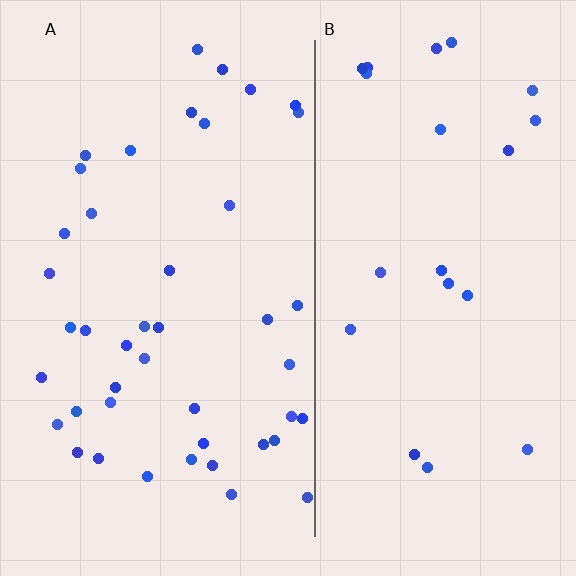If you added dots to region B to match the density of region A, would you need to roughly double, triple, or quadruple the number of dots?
Approximately double.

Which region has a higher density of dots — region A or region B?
A (the left).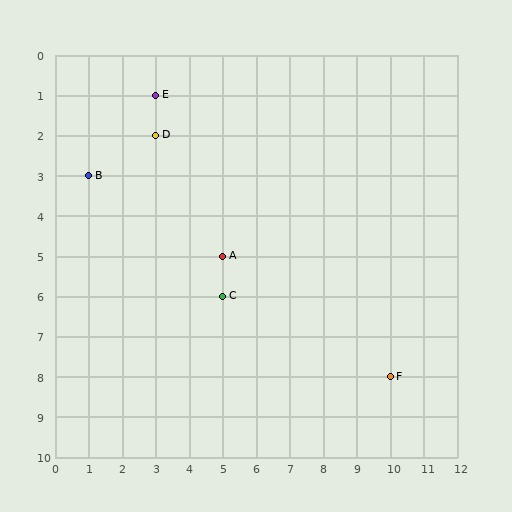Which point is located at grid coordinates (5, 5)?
Point A is at (5, 5).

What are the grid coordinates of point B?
Point B is at grid coordinates (1, 3).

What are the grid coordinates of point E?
Point E is at grid coordinates (3, 1).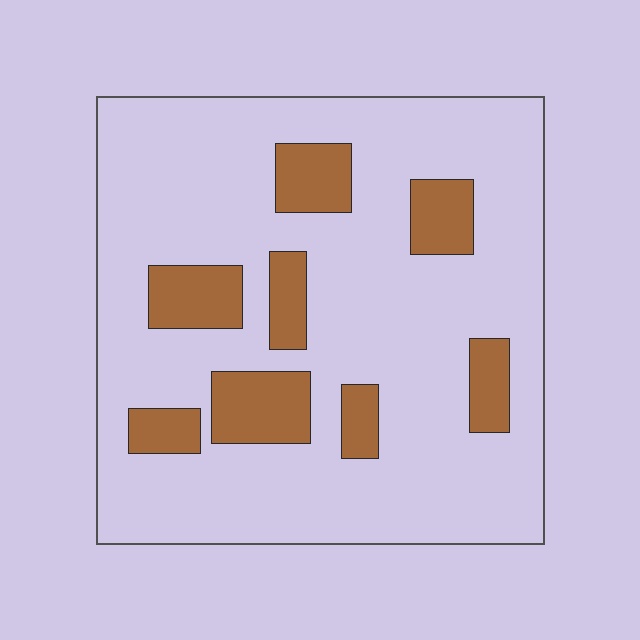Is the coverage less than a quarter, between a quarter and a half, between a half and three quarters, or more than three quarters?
Less than a quarter.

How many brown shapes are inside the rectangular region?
8.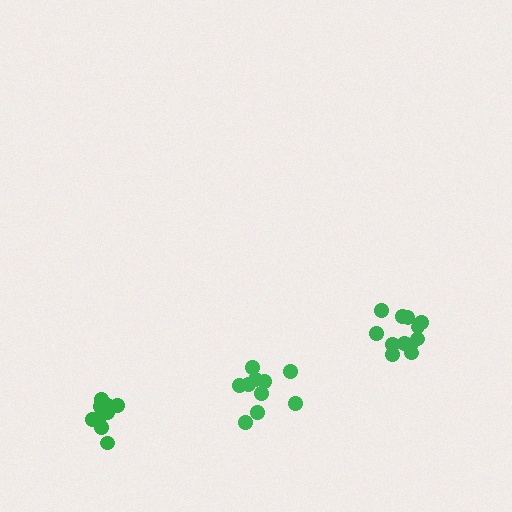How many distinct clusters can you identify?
There are 3 distinct clusters.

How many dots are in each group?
Group 1: 10 dots, Group 2: 12 dots, Group 3: 10 dots (32 total).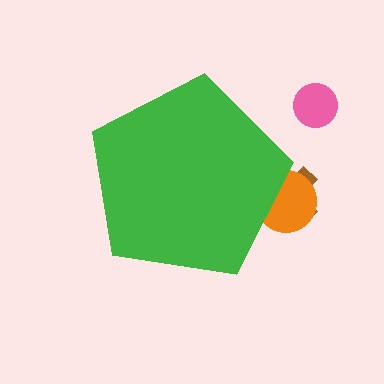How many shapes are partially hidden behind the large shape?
2 shapes are partially hidden.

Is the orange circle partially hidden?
Yes, the orange circle is partially hidden behind the green pentagon.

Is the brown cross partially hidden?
Yes, the brown cross is partially hidden behind the green pentagon.